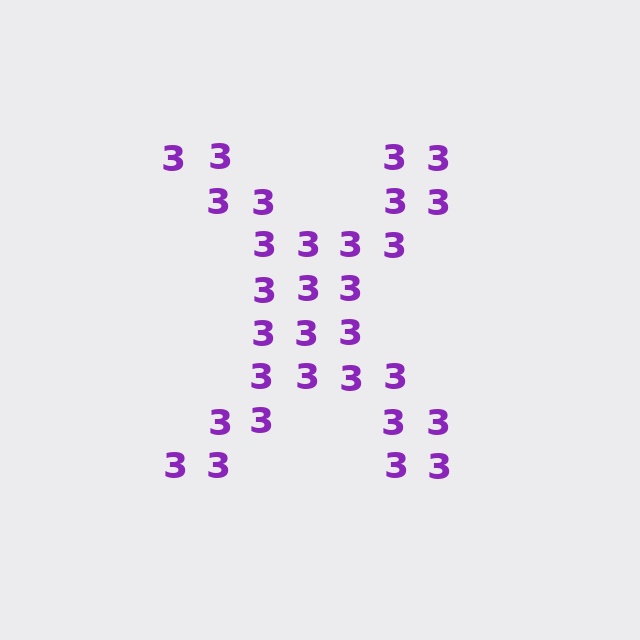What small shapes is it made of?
It is made of small digit 3's.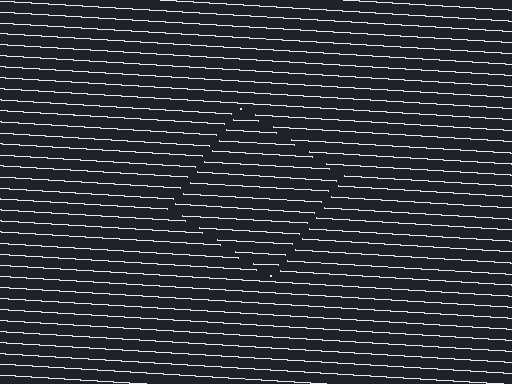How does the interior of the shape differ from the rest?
The interior of the shape contains the same grating, shifted by half a period — the contour is defined by the phase discontinuity where line-ends from the inner and outer gratings abut.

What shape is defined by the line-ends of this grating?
An illusory square. The interior of the shape contains the same grating, shifted by half a period — the contour is defined by the phase discontinuity where line-ends from the inner and outer gratings abut.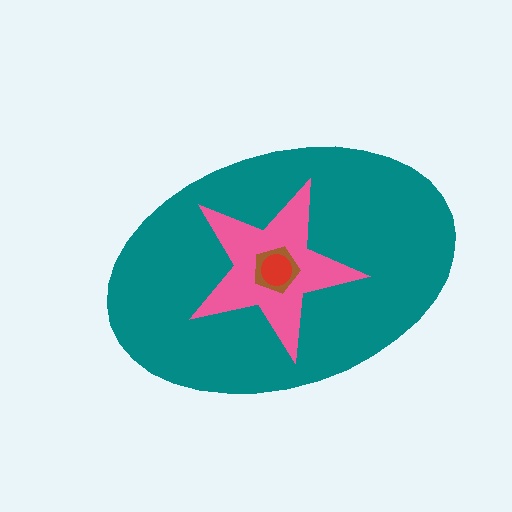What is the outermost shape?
The teal ellipse.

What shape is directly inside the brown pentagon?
The red circle.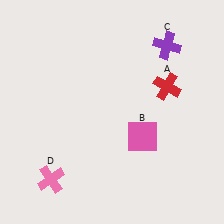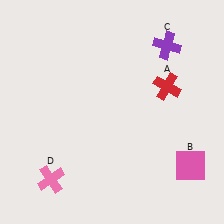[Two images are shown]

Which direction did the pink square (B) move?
The pink square (B) moved right.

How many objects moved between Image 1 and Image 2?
1 object moved between the two images.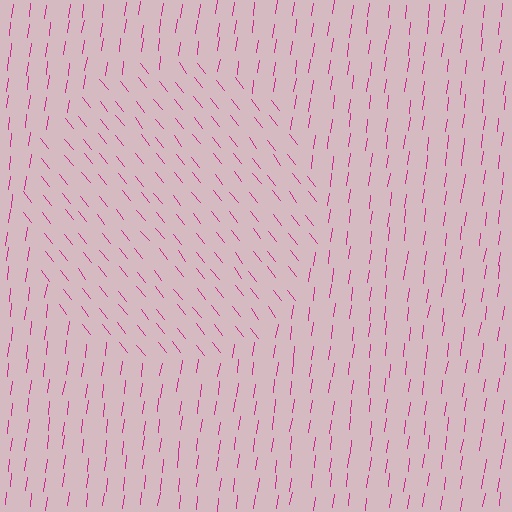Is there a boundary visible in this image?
Yes, there is a texture boundary formed by a change in line orientation.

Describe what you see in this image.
The image is filled with small magenta line segments. A circle region in the image has lines oriented differently from the surrounding lines, creating a visible texture boundary.